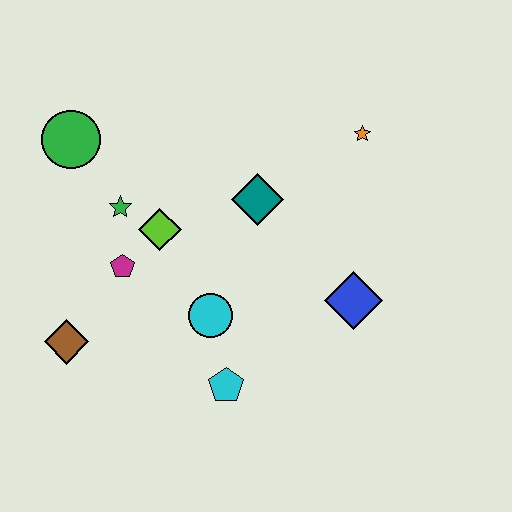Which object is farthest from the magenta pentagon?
The orange star is farthest from the magenta pentagon.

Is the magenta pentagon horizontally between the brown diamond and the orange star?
Yes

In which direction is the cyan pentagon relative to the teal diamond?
The cyan pentagon is below the teal diamond.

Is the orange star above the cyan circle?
Yes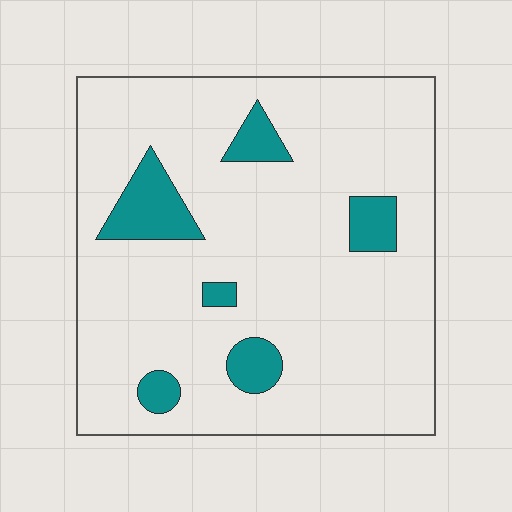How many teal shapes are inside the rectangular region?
6.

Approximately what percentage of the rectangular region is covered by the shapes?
Approximately 10%.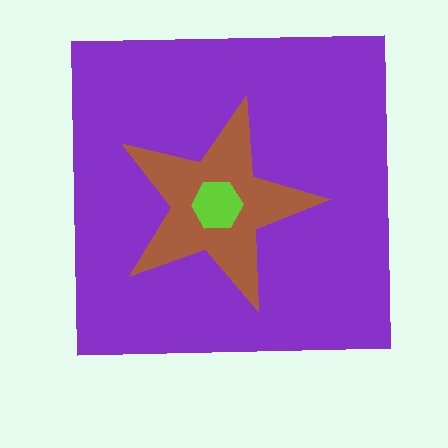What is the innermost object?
The lime hexagon.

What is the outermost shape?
The purple square.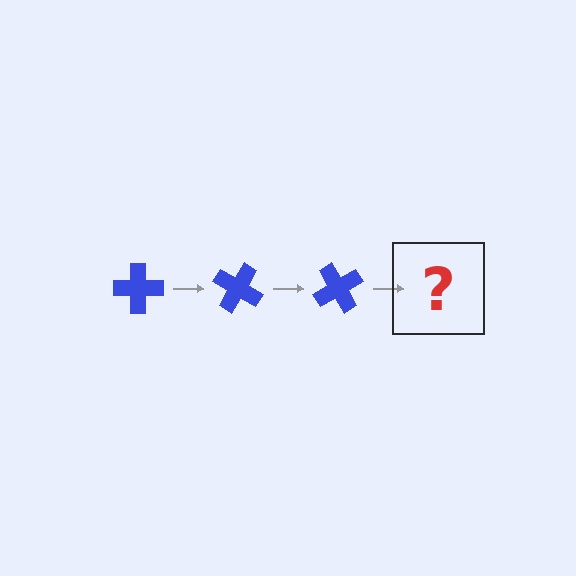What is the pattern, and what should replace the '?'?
The pattern is that the cross rotates 30 degrees each step. The '?' should be a blue cross rotated 90 degrees.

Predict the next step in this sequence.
The next step is a blue cross rotated 90 degrees.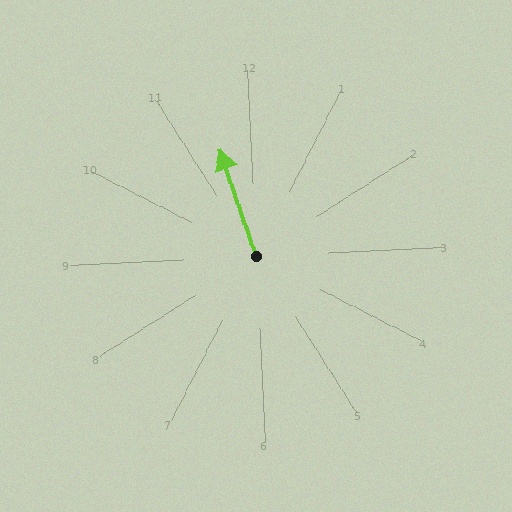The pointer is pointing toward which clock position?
Roughly 11 o'clock.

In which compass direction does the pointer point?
North.